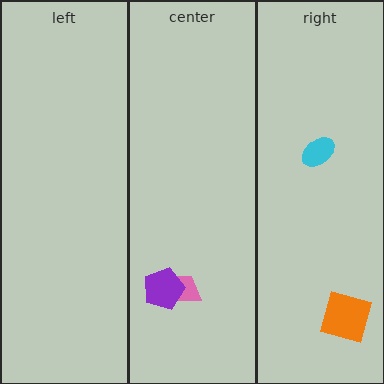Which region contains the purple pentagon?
The center region.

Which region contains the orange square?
The right region.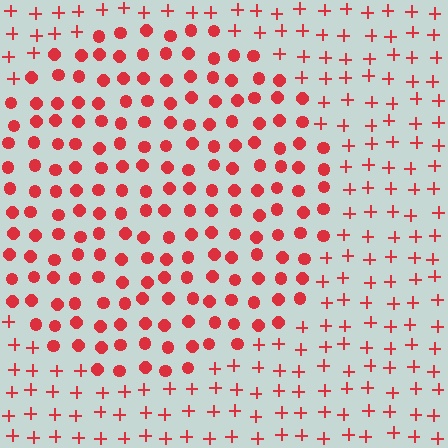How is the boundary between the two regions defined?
The boundary is defined by a change in element shape: circles inside vs. plus signs outside. All elements share the same color and spacing.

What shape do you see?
I see a circle.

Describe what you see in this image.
The image is filled with small red elements arranged in a uniform grid. A circle-shaped region contains circles, while the surrounding area contains plus signs. The boundary is defined purely by the change in element shape.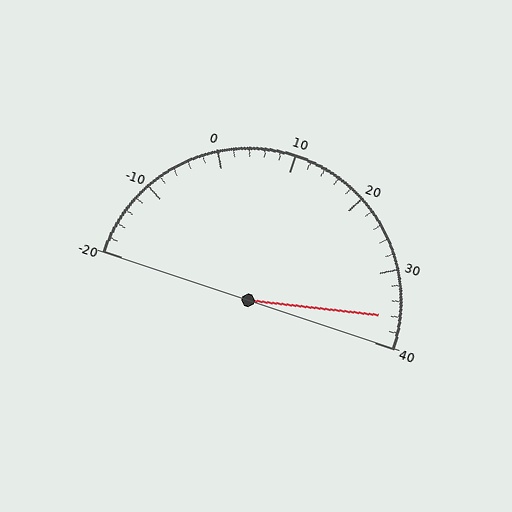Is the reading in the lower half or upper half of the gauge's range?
The reading is in the upper half of the range (-20 to 40).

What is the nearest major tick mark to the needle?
The nearest major tick mark is 40.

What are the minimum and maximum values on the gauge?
The gauge ranges from -20 to 40.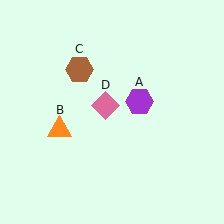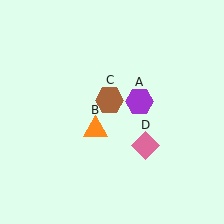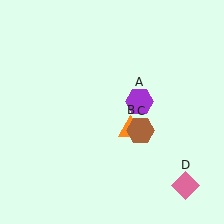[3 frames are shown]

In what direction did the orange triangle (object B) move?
The orange triangle (object B) moved right.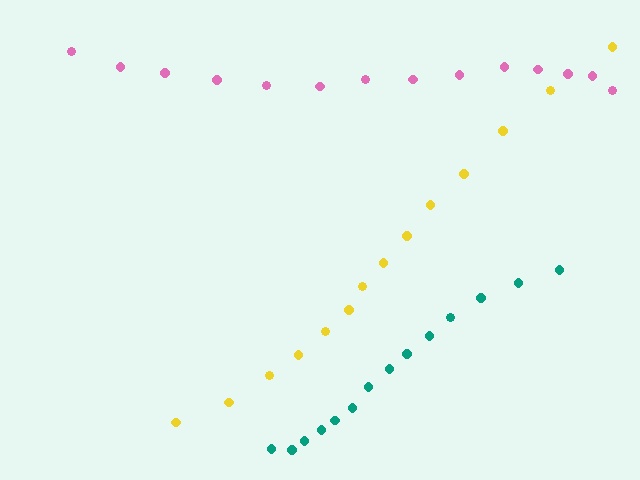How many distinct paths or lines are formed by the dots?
There are 3 distinct paths.